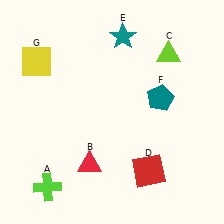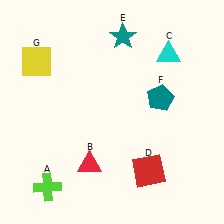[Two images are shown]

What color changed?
The triangle (C) changed from lime in Image 1 to cyan in Image 2.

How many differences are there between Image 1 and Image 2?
There is 1 difference between the two images.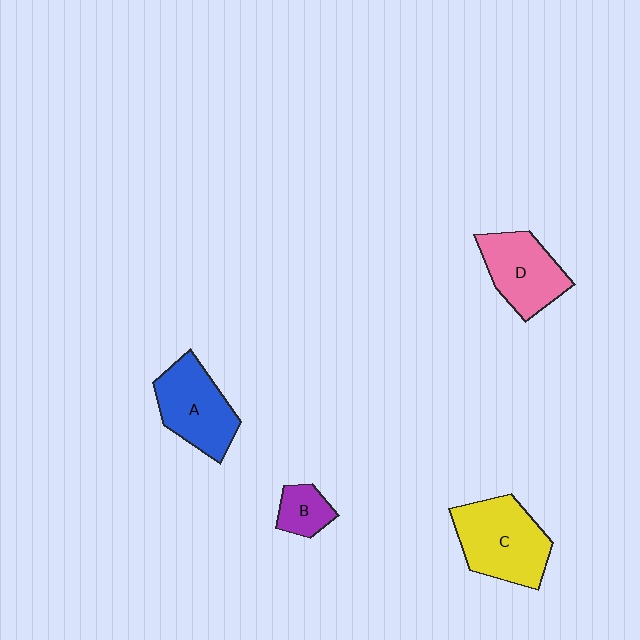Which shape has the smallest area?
Shape B (purple).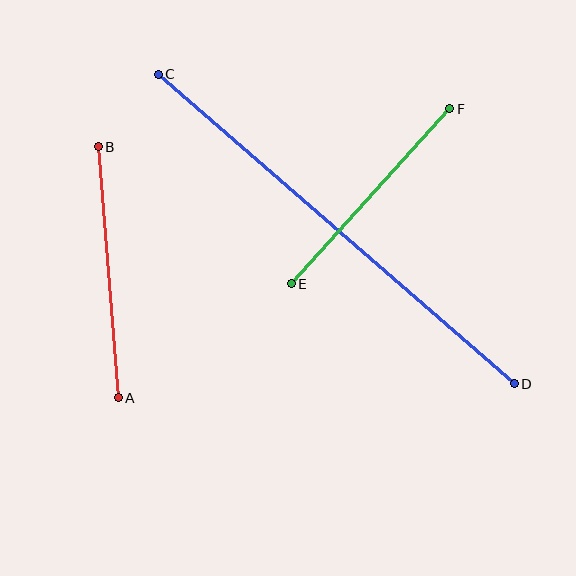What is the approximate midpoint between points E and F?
The midpoint is at approximately (370, 196) pixels.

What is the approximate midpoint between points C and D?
The midpoint is at approximately (336, 229) pixels.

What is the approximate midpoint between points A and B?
The midpoint is at approximately (108, 272) pixels.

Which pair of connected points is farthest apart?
Points C and D are farthest apart.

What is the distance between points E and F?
The distance is approximately 236 pixels.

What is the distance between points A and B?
The distance is approximately 252 pixels.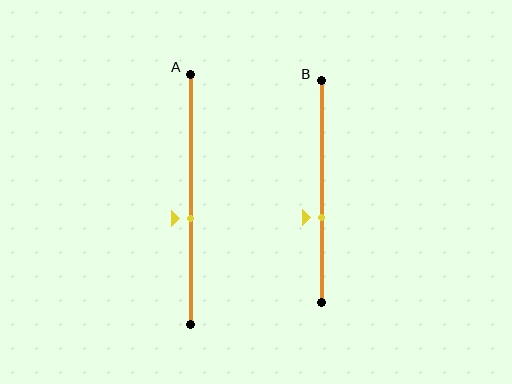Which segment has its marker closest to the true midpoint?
Segment A has its marker closest to the true midpoint.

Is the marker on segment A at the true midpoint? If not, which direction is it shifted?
No, the marker on segment A is shifted downward by about 8% of the segment length.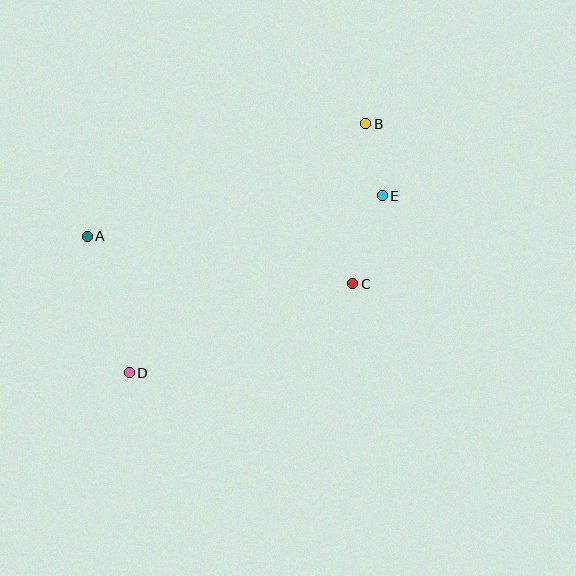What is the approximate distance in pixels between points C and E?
The distance between C and E is approximately 93 pixels.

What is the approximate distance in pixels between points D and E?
The distance between D and E is approximately 309 pixels.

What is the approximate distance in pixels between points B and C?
The distance between B and C is approximately 161 pixels.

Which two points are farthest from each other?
Points B and D are farthest from each other.